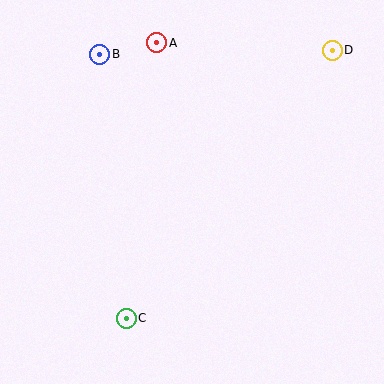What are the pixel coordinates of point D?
Point D is at (332, 50).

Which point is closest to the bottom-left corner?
Point C is closest to the bottom-left corner.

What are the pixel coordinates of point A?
Point A is at (157, 43).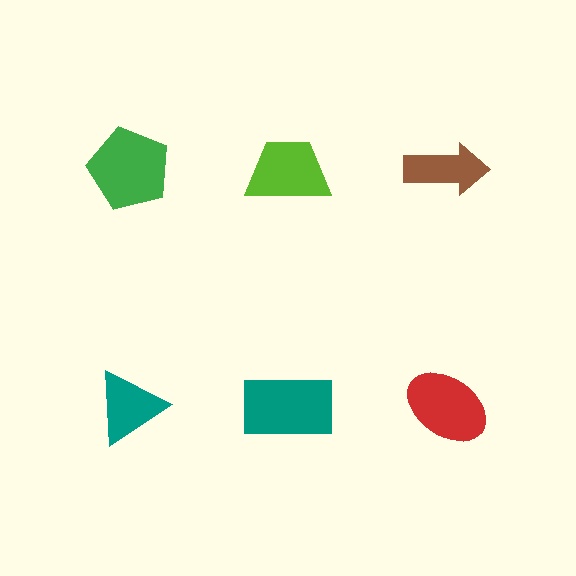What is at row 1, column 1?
A green pentagon.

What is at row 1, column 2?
A lime trapezoid.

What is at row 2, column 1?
A teal triangle.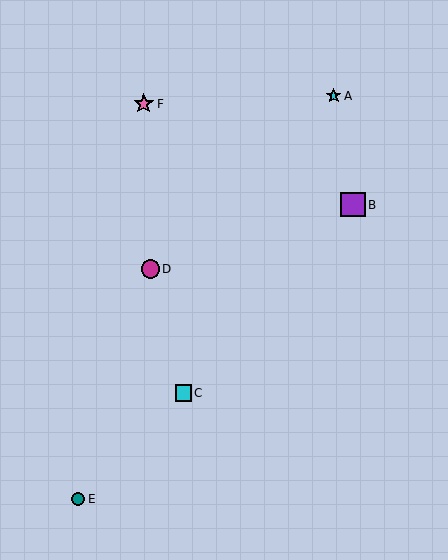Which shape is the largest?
The purple square (labeled B) is the largest.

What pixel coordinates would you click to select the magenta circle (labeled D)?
Click at (150, 269) to select the magenta circle D.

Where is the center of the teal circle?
The center of the teal circle is at (78, 499).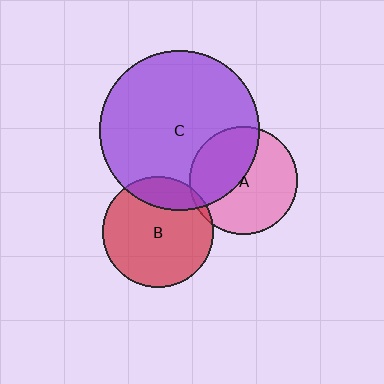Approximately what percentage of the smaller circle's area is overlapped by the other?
Approximately 40%.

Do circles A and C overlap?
Yes.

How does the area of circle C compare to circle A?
Approximately 2.2 times.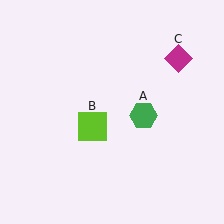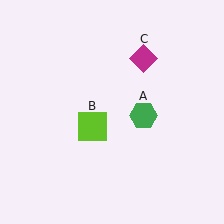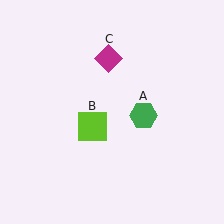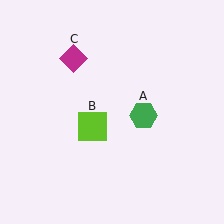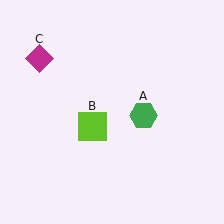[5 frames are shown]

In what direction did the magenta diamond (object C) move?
The magenta diamond (object C) moved left.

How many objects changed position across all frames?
1 object changed position: magenta diamond (object C).